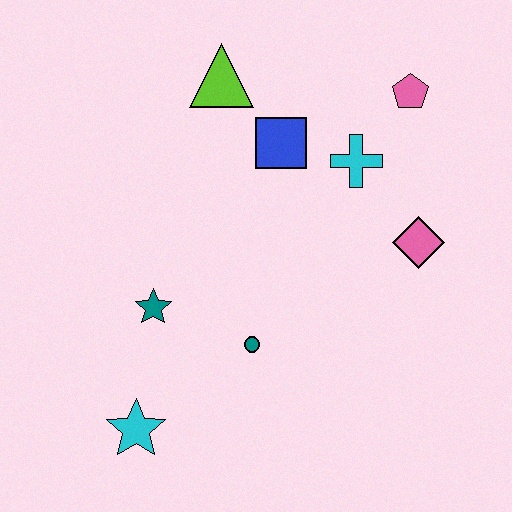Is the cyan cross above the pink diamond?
Yes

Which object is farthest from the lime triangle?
The cyan star is farthest from the lime triangle.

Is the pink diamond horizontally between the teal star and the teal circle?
No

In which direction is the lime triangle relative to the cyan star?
The lime triangle is above the cyan star.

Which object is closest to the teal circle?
The teal star is closest to the teal circle.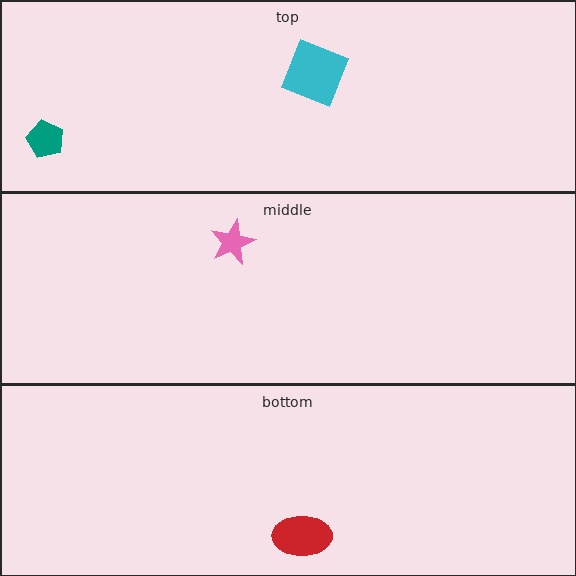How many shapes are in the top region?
2.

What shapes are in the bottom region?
The red ellipse.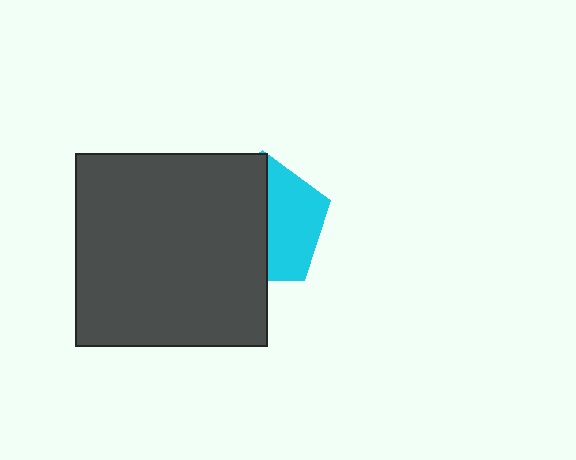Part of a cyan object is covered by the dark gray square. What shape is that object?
It is a pentagon.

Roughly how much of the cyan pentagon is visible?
A small part of it is visible (roughly 45%).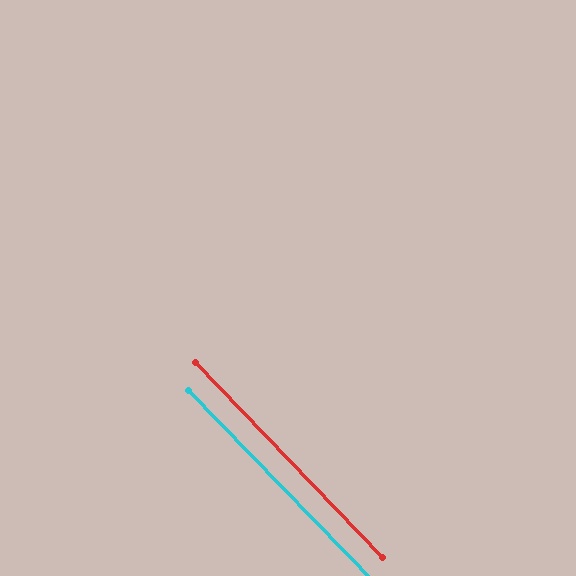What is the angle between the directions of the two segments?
Approximately 0 degrees.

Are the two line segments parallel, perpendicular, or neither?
Parallel — their directions differ by only 0.5°.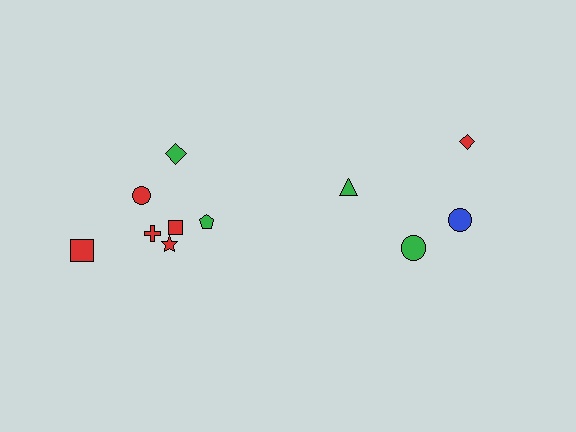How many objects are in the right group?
There are 4 objects.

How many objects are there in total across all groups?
There are 11 objects.